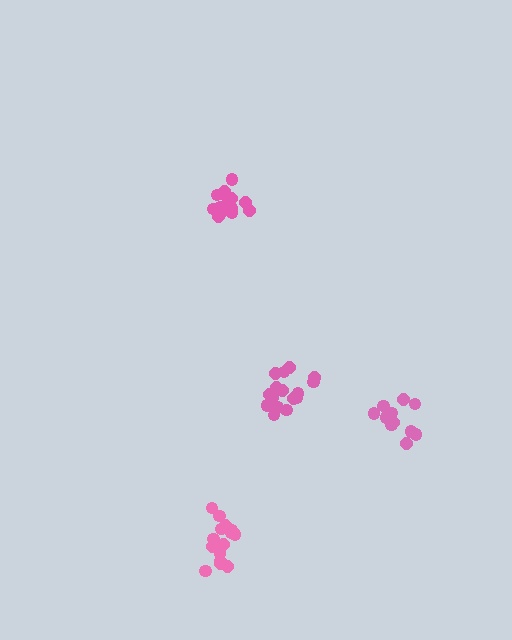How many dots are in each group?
Group 1: 14 dots, Group 2: 17 dots, Group 3: 12 dots, Group 4: 16 dots (59 total).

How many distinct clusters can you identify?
There are 4 distinct clusters.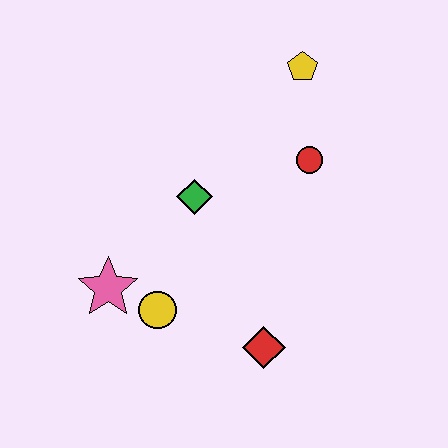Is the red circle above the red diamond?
Yes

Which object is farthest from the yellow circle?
The yellow pentagon is farthest from the yellow circle.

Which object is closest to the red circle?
The yellow pentagon is closest to the red circle.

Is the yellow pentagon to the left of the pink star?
No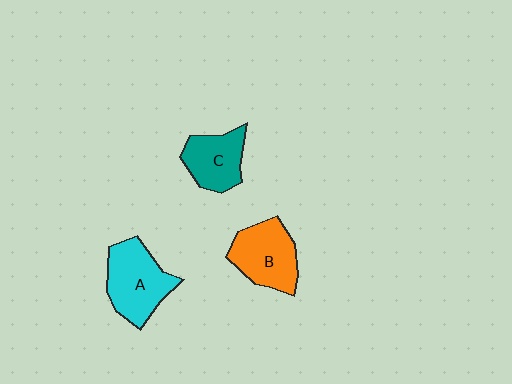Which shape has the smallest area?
Shape C (teal).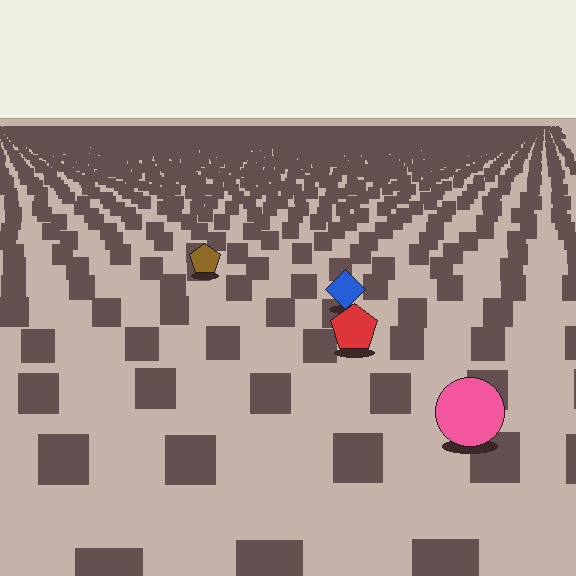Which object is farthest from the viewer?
The brown pentagon is farthest from the viewer. It appears smaller and the ground texture around it is denser.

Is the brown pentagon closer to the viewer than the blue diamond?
No. The blue diamond is closer — you can tell from the texture gradient: the ground texture is coarser near it.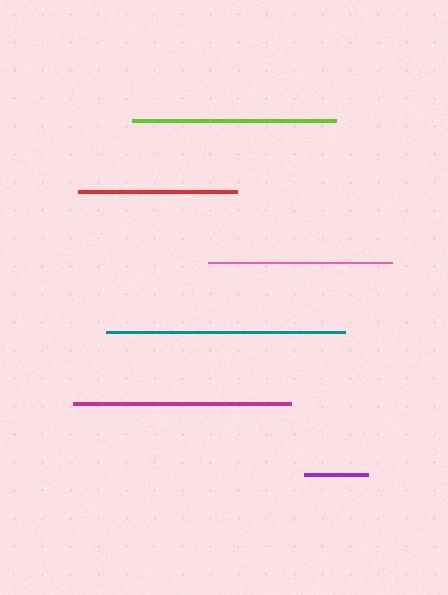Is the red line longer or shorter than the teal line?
The teal line is longer than the red line.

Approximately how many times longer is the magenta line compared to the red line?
The magenta line is approximately 1.4 times the length of the red line.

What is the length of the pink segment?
The pink segment is approximately 184 pixels long.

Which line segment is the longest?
The teal line is the longest at approximately 240 pixels.